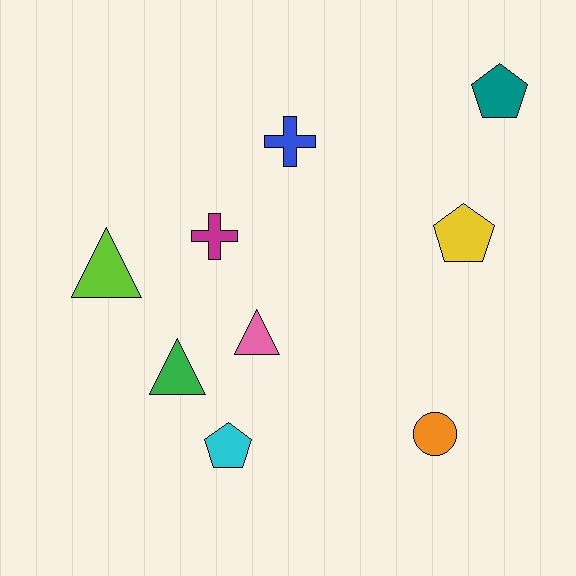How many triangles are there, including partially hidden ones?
There are 3 triangles.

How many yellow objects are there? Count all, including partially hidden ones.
There is 1 yellow object.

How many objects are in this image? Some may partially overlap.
There are 9 objects.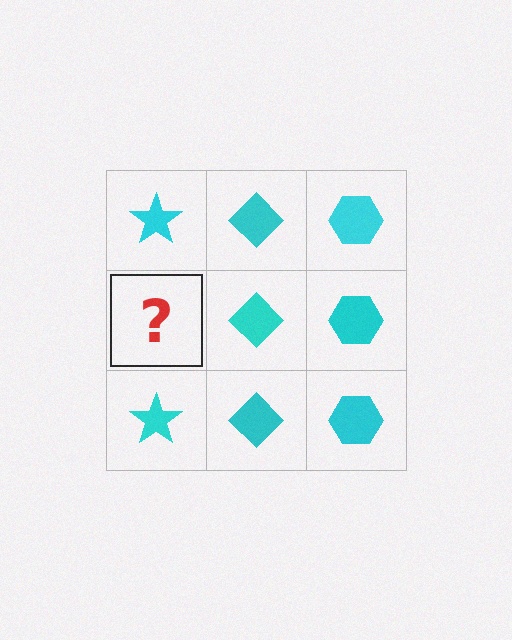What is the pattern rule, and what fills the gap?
The rule is that each column has a consistent shape. The gap should be filled with a cyan star.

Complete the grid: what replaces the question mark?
The question mark should be replaced with a cyan star.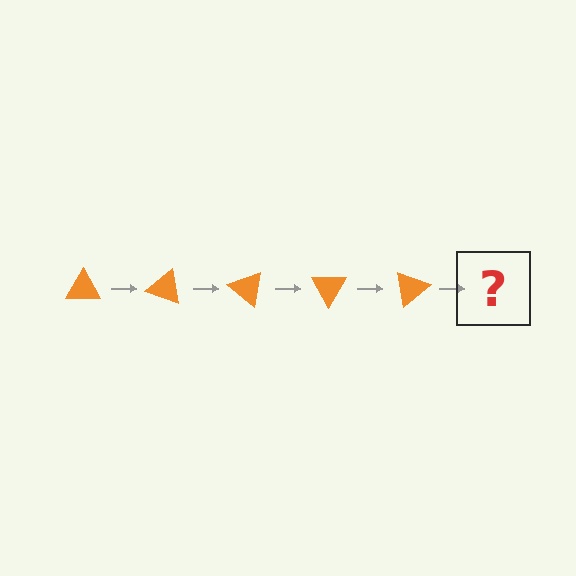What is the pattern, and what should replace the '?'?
The pattern is that the triangle rotates 20 degrees each step. The '?' should be an orange triangle rotated 100 degrees.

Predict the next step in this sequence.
The next step is an orange triangle rotated 100 degrees.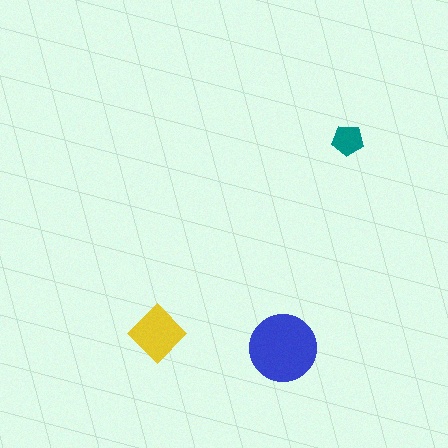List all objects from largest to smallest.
The blue circle, the yellow diamond, the teal pentagon.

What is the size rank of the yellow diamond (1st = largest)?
2nd.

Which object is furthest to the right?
The teal pentagon is rightmost.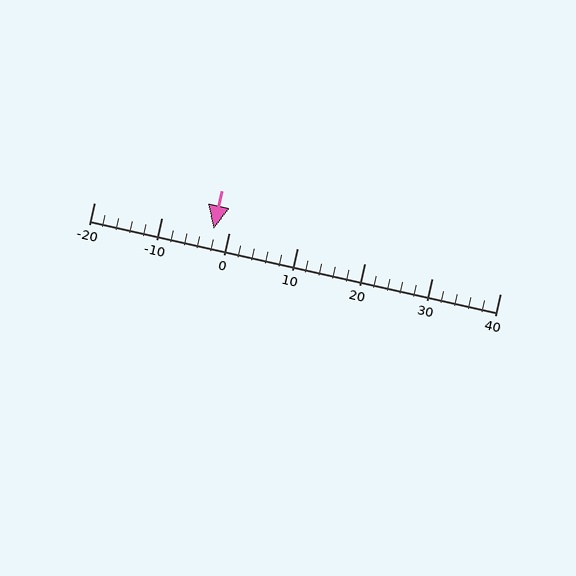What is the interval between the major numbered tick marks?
The major tick marks are spaced 10 units apart.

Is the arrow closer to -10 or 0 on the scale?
The arrow is closer to 0.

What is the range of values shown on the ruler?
The ruler shows values from -20 to 40.